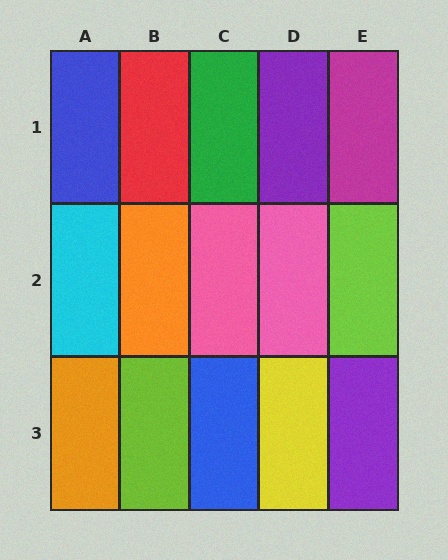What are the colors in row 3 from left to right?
Orange, lime, blue, yellow, purple.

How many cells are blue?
2 cells are blue.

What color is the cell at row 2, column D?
Pink.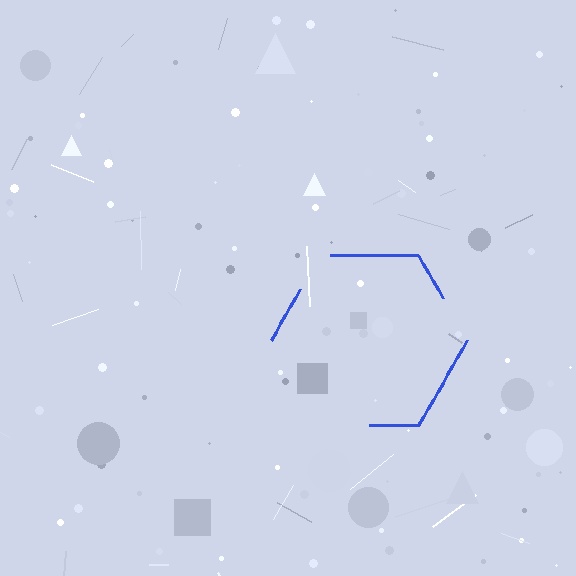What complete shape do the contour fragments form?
The contour fragments form a hexagon.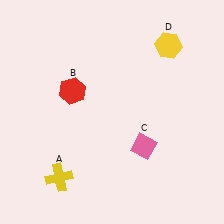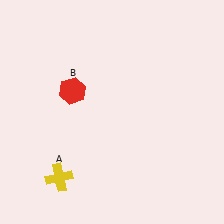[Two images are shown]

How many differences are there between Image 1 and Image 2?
There are 2 differences between the two images.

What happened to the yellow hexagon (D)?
The yellow hexagon (D) was removed in Image 2. It was in the top-right area of Image 1.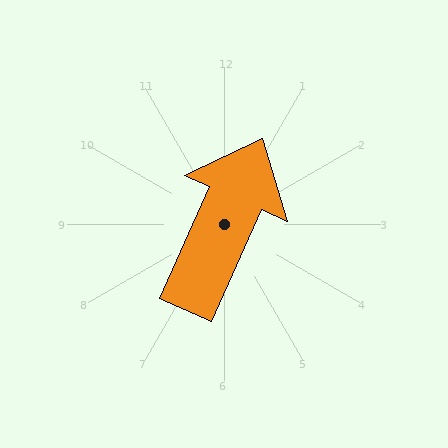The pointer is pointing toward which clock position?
Roughly 1 o'clock.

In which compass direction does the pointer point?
Northeast.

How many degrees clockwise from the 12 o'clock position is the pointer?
Approximately 24 degrees.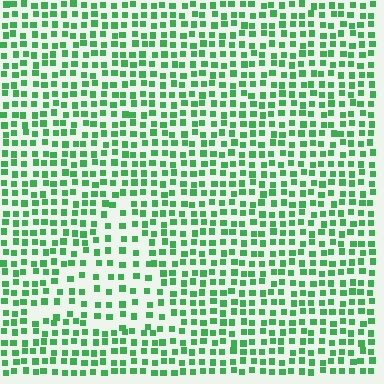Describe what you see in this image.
The image contains small green elements arranged at two different densities. A triangle-shaped region is visible where the elements are less densely packed than the surrounding area.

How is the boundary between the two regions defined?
The boundary is defined by a change in element density (approximately 1.7x ratio). All elements are the same color, size, and shape.